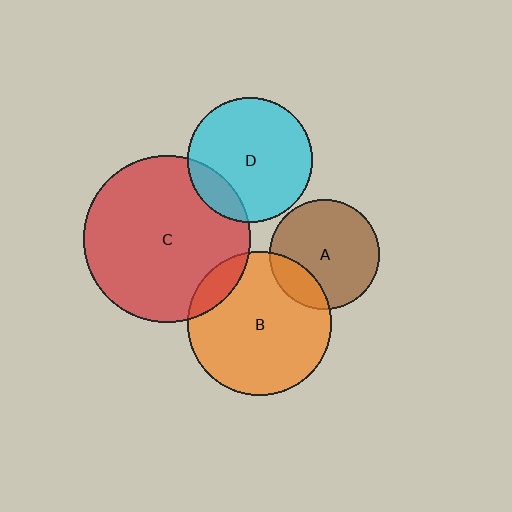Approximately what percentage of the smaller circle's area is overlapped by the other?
Approximately 20%.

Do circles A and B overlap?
Yes.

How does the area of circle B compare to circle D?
Approximately 1.3 times.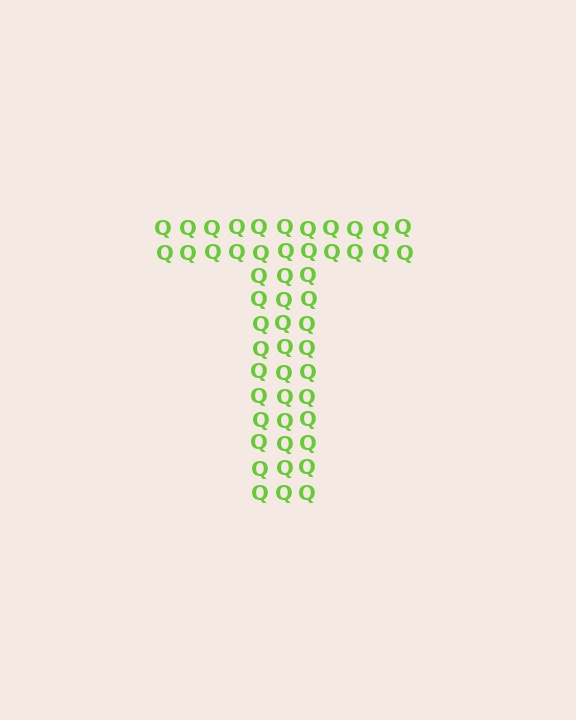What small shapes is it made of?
It is made of small letter Q's.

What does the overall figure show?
The overall figure shows the letter T.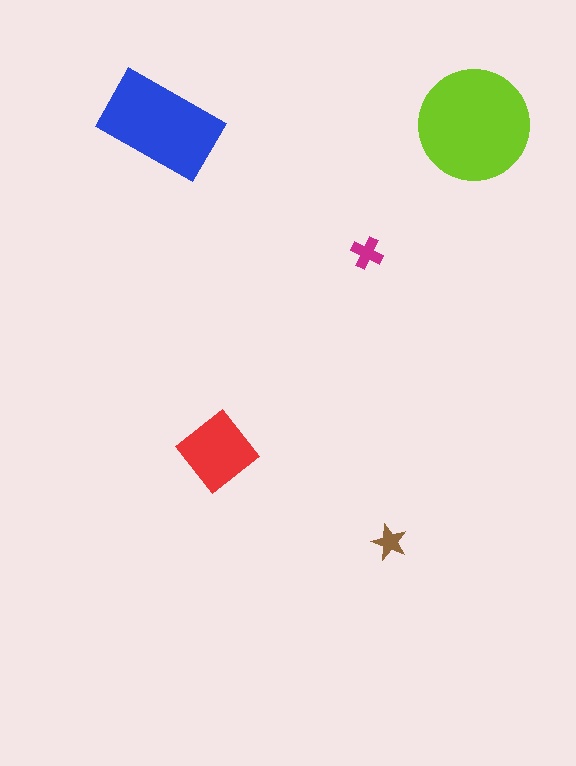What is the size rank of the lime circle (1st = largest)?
1st.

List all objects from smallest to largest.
The brown star, the magenta cross, the red diamond, the blue rectangle, the lime circle.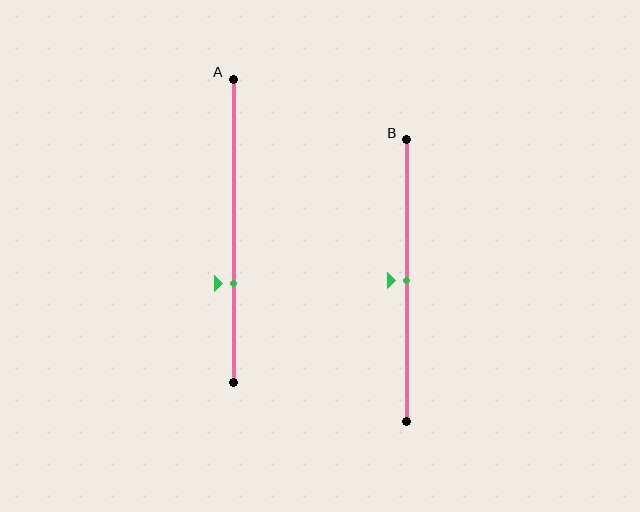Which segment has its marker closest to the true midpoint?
Segment B has its marker closest to the true midpoint.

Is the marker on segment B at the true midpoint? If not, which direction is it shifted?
Yes, the marker on segment B is at the true midpoint.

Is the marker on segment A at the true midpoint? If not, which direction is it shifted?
No, the marker on segment A is shifted downward by about 17% of the segment length.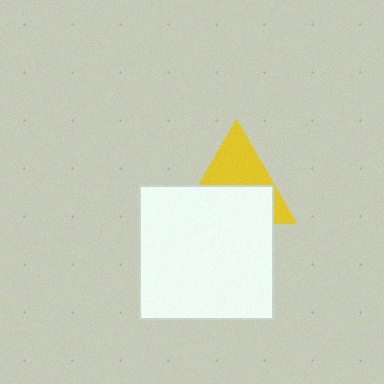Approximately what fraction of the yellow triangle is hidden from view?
Roughly 52% of the yellow triangle is hidden behind the white square.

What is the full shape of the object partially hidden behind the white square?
The partially hidden object is a yellow triangle.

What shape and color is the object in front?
The object in front is a white square.